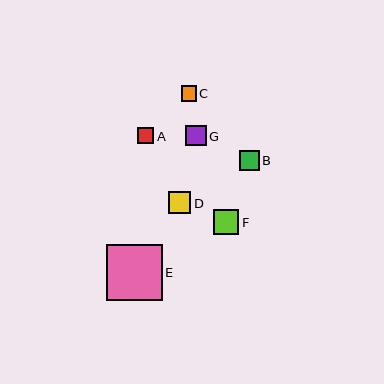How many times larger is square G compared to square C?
Square G is approximately 1.3 times the size of square C.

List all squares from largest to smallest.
From largest to smallest: E, F, D, G, B, A, C.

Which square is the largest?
Square E is the largest with a size of approximately 56 pixels.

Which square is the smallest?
Square C is the smallest with a size of approximately 15 pixels.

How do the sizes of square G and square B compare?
Square G and square B are approximately the same size.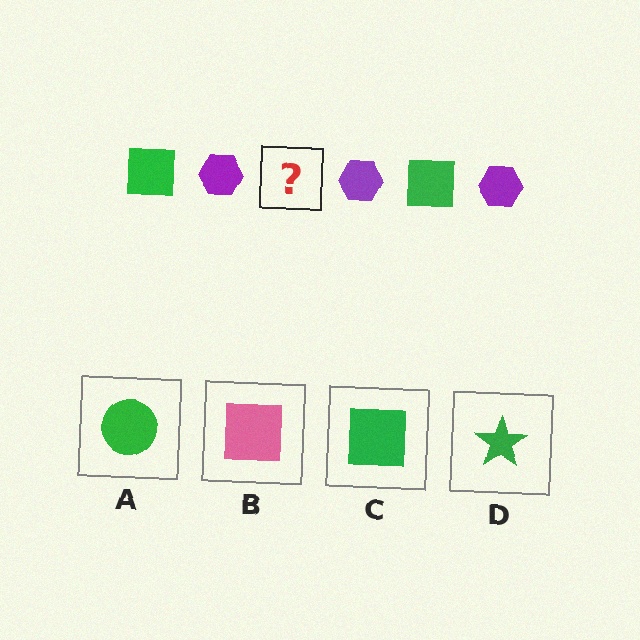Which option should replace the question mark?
Option C.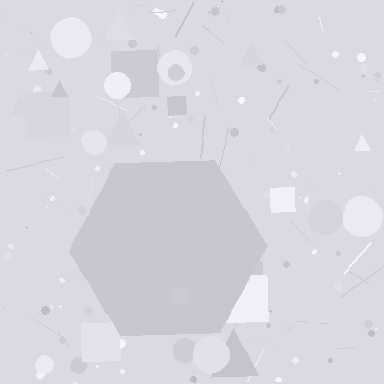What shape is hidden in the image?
A hexagon is hidden in the image.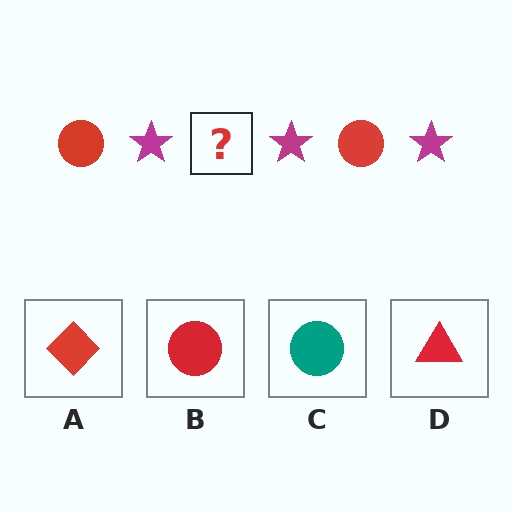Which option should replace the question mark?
Option B.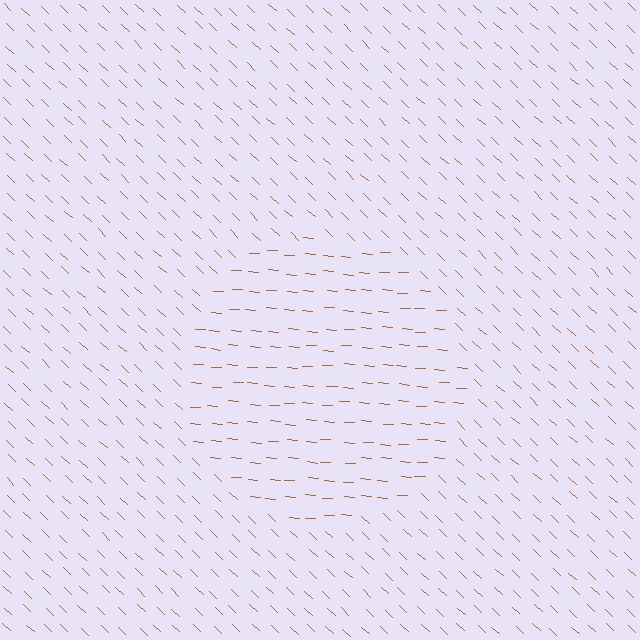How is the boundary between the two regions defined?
The boundary is defined purely by a change in line orientation (approximately 40 degrees difference). All lines are the same color and thickness.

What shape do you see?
I see a circle.